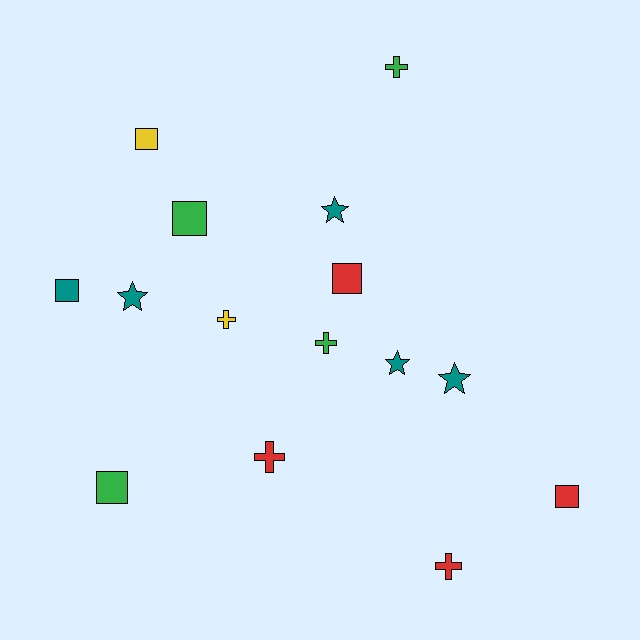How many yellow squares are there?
There is 1 yellow square.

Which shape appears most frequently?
Square, with 6 objects.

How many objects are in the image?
There are 15 objects.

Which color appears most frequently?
Teal, with 5 objects.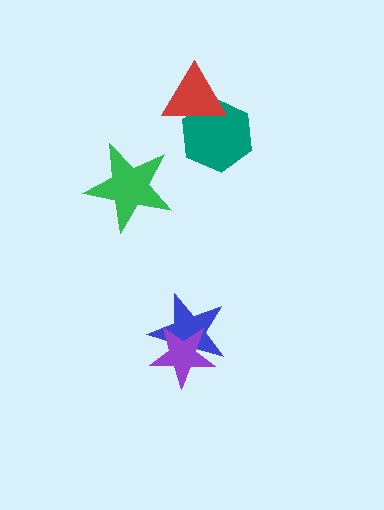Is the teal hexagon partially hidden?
Yes, it is partially covered by another shape.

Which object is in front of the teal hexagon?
The red triangle is in front of the teal hexagon.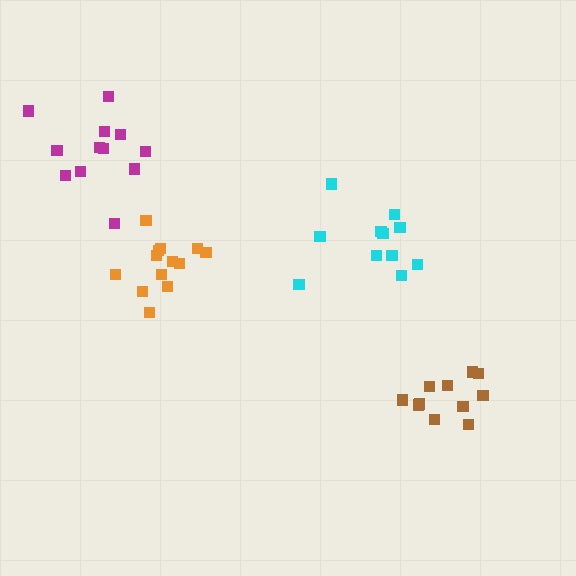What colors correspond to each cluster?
The clusters are colored: cyan, orange, magenta, brown.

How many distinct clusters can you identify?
There are 4 distinct clusters.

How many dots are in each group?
Group 1: 11 dots, Group 2: 13 dots, Group 3: 12 dots, Group 4: 11 dots (47 total).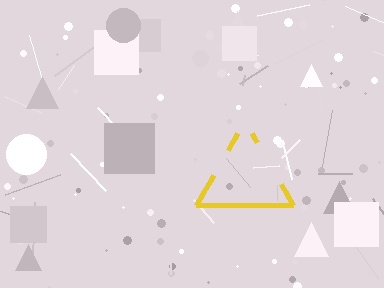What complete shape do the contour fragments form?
The contour fragments form a triangle.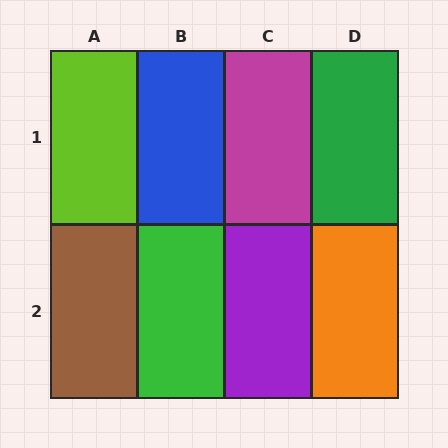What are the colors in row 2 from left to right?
Brown, green, purple, orange.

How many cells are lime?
1 cell is lime.